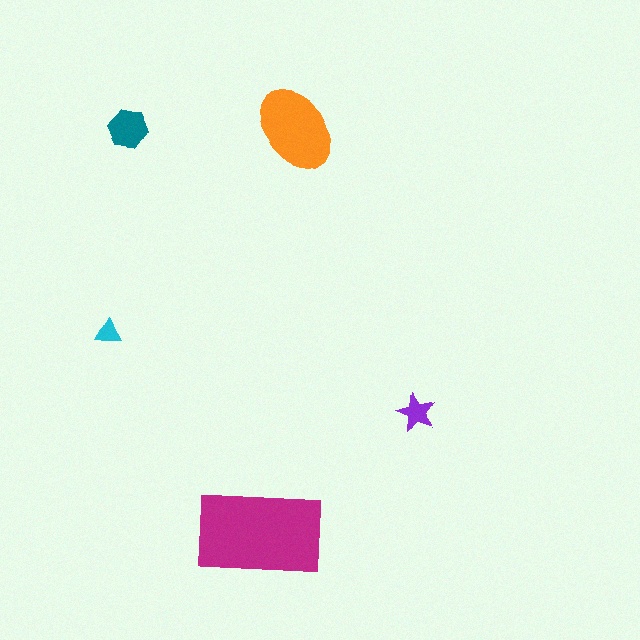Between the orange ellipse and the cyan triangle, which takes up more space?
The orange ellipse.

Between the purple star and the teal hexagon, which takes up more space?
The teal hexagon.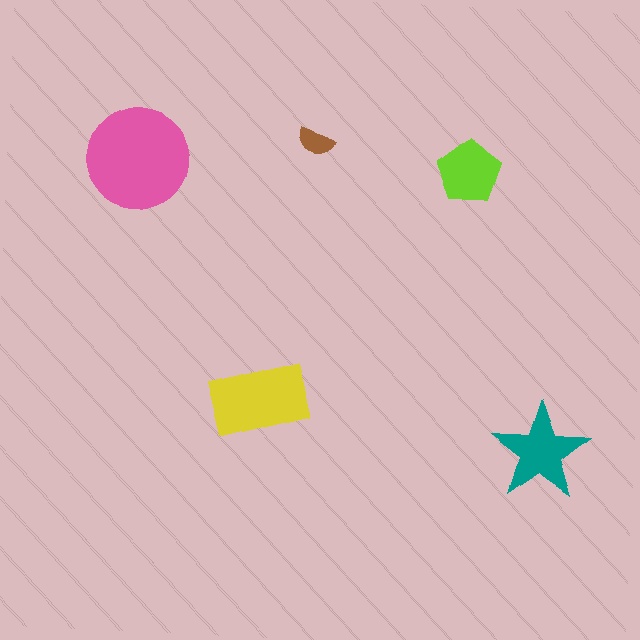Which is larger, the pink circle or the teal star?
The pink circle.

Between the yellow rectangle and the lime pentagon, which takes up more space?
The yellow rectangle.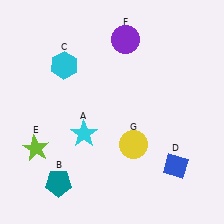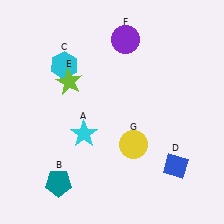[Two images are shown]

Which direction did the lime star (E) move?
The lime star (E) moved up.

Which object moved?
The lime star (E) moved up.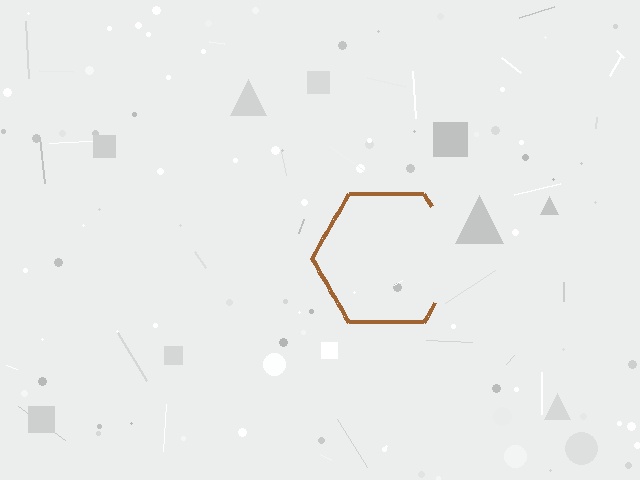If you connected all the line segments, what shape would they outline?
They would outline a hexagon.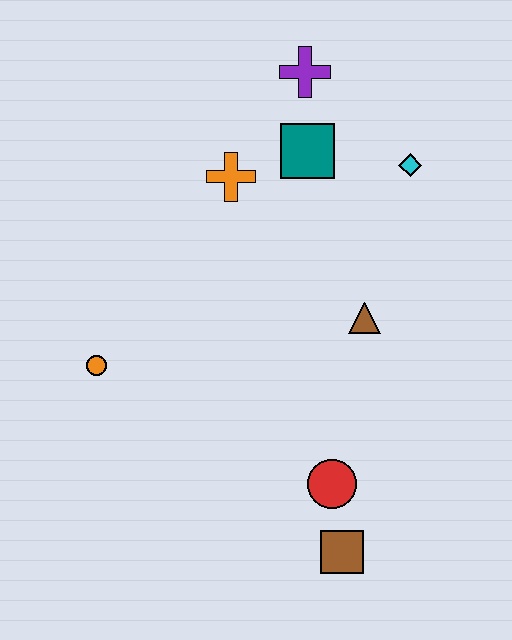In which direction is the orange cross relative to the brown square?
The orange cross is above the brown square.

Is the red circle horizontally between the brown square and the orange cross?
Yes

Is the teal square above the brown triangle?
Yes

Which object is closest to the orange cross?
The teal square is closest to the orange cross.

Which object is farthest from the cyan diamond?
The brown square is farthest from the cyan diamond.